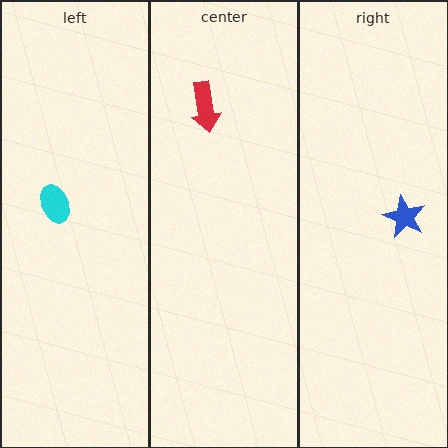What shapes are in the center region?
The red arrow.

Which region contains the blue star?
The right region.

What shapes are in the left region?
The cyan ellipse.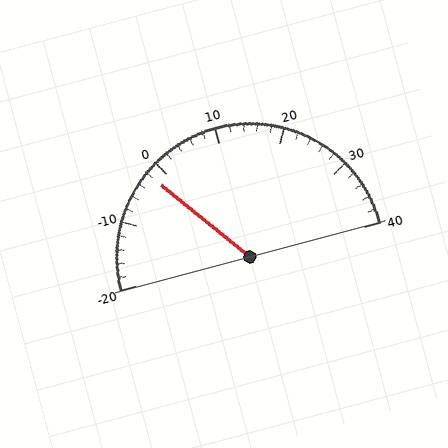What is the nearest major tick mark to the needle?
The nearest major tick mark is 0.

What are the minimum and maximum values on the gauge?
The gauge ranges from -20 to 40.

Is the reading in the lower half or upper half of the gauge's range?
The reading is in the lower half of the range (-20 to 40).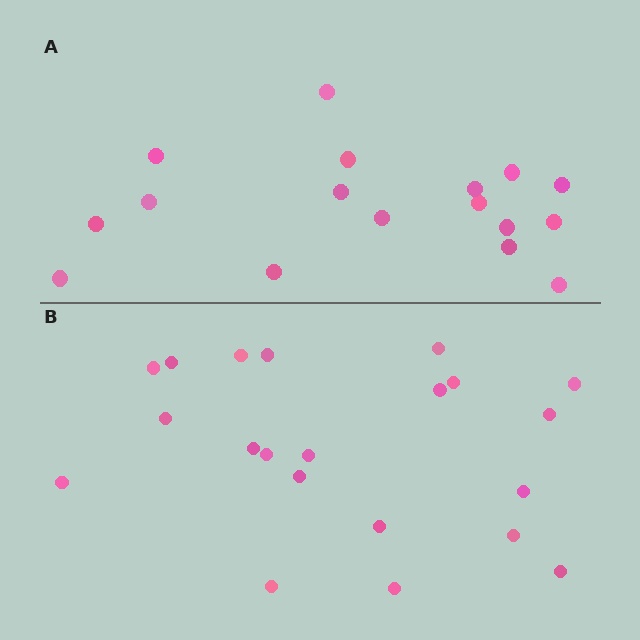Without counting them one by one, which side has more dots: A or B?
Region B (the bottom region) has more dots.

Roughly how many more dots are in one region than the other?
Region B has about 4 more dots than region A.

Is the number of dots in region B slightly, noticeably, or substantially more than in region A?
Region B has only slightly more — the two regions are fairly close. The ratio is roughly 1.2 to 1.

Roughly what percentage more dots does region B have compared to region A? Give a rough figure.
About 25% more.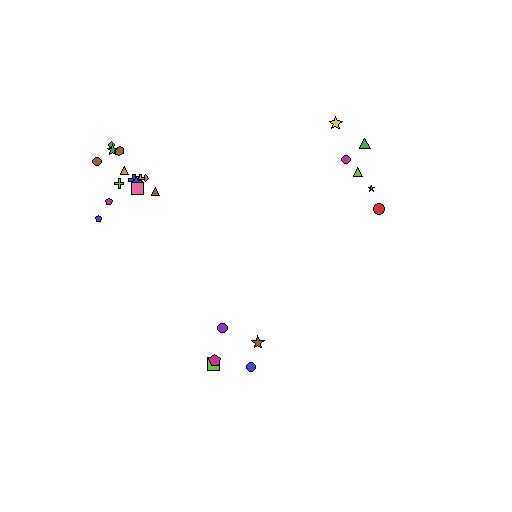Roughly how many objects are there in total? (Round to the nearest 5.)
Roughly 25 objects in total.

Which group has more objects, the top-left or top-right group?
The top-left group.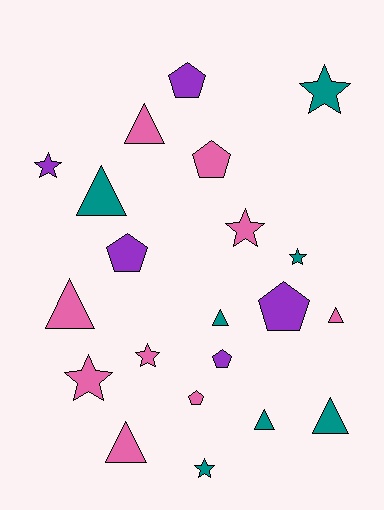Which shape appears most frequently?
Triangle, with 8 objects.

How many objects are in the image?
There are 21 objects.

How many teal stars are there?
There are 3 teal stars.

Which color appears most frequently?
Pink, with 9 objects.